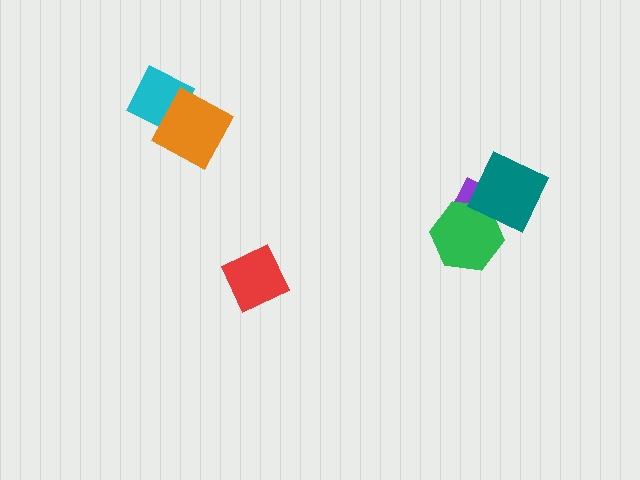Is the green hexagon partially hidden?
Yes, it is partially covered by another shape.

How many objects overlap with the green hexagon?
2 objects overlap with the green hexagon.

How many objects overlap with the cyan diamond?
1 object overlaps with the cyan diamond.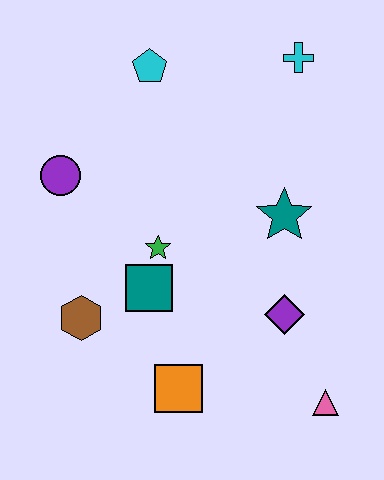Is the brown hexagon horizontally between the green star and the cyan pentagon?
No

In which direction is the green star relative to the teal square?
The green star is above the teal square.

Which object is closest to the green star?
The teal square is closest to the green star.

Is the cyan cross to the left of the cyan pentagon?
No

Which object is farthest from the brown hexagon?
The cyan cross is farthest from the brown hexagon.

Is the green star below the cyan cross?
Yes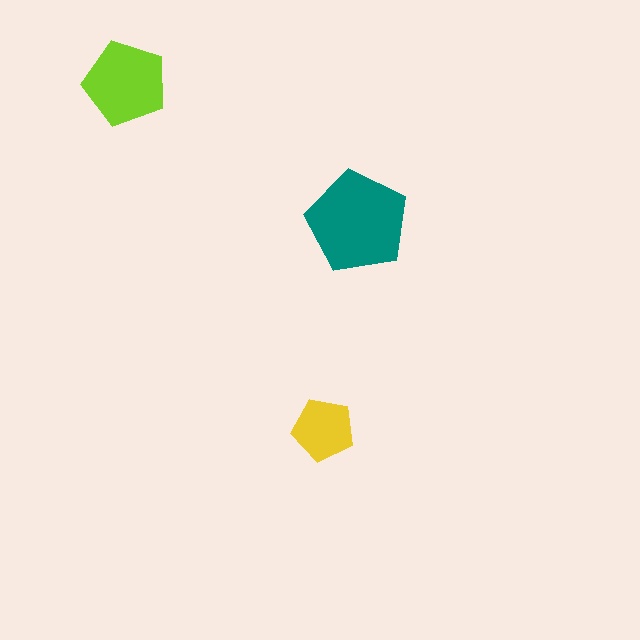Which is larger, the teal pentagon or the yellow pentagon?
The teal one.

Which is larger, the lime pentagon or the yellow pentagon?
The lime one.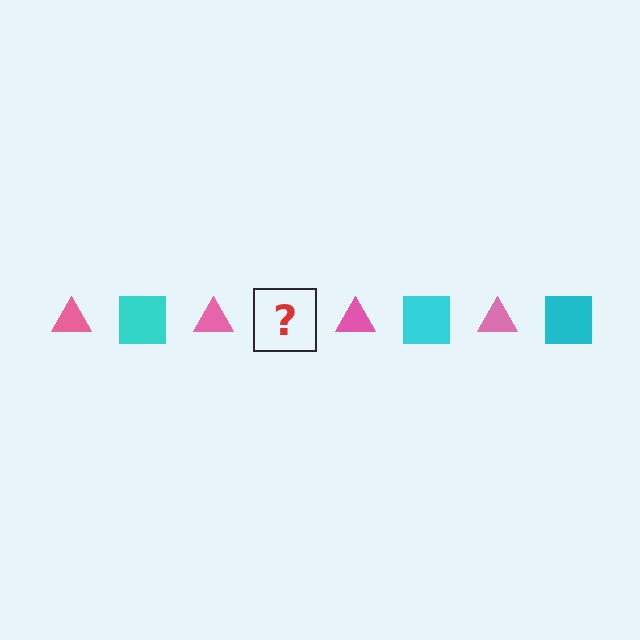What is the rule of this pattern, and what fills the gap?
The rule is that the pattern alternates between pink triangle and cyan square. The gap should be filled with a cyan square.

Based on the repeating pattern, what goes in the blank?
The blank should be a cyan square.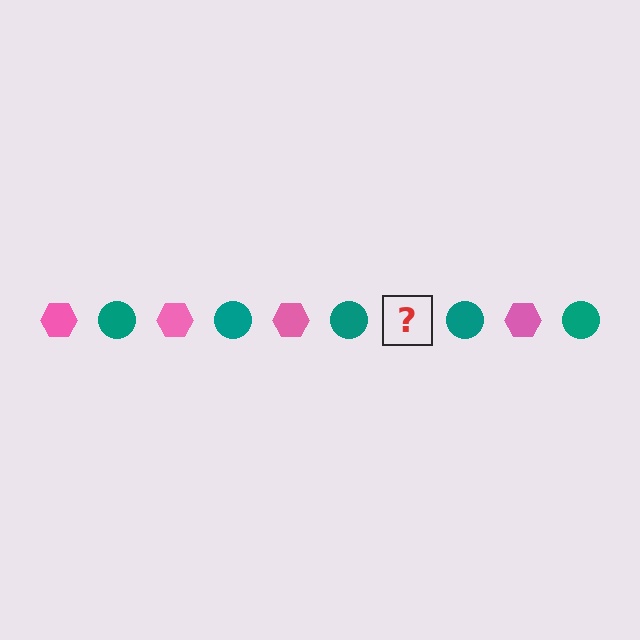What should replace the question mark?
The question mark should be replaced with a pink hexagon.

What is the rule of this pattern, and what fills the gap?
The rule is that the pattern alternates between pink hexagon and teal circle. The gap should be filled with a pink hexagon.